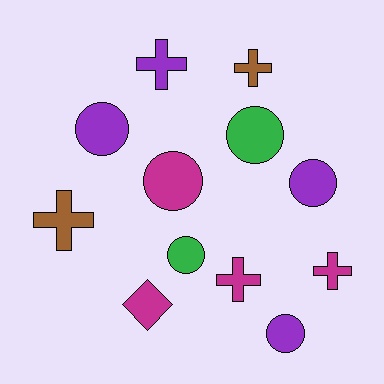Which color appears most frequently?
Purple, with 4 objects.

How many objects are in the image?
There are 12 objects.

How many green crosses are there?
There are no green crosses.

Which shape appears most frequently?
Circle, with 6 objects.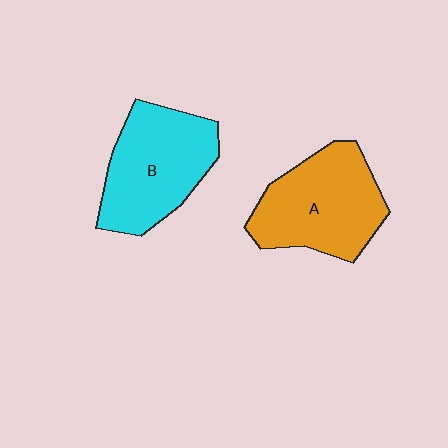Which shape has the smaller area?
Shape B (cyan).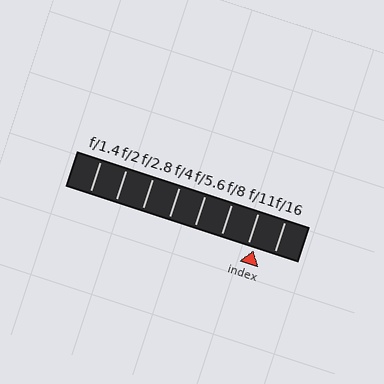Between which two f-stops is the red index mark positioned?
The index mark is between f/11 and f/16.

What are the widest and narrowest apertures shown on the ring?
The widest aperture shown is f/1.4 and the narrowest is f/16.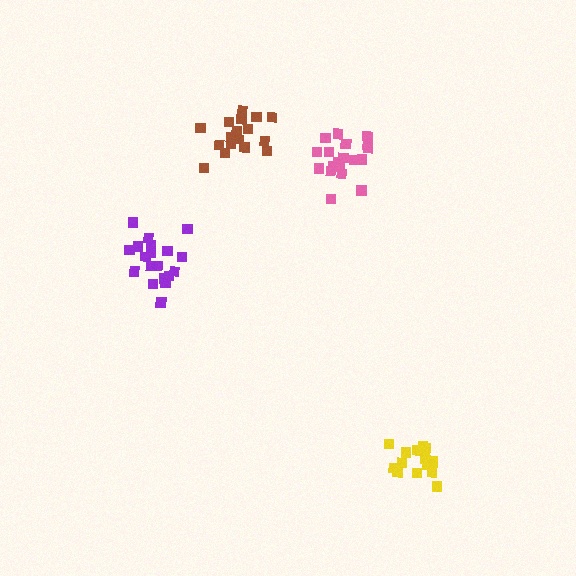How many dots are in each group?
Group 1: 19 dots, Group 2: 17 dots, Group 3: 19 dots, Group 4: 18 dots (73 total).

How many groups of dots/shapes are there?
There are 4 groups.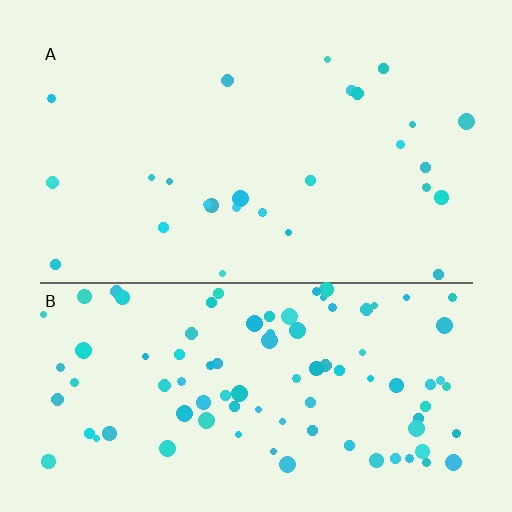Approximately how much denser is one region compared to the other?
Approximately 3.4× — region B over region A.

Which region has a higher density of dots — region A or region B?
B (the bottom).